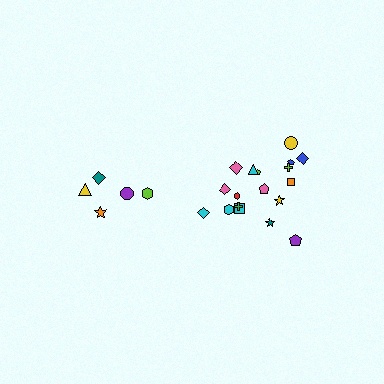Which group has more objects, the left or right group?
The right group.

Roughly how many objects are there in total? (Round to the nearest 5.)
Roughly 25 objects in total.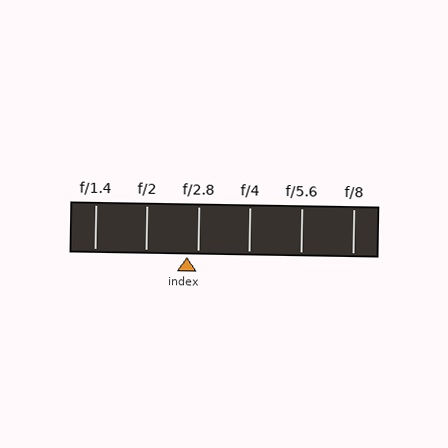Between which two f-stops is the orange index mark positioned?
The index mark is between f/2 and f/2.8.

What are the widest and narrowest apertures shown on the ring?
The widest aperture shown is f/1.4 and the narrowest is f/8.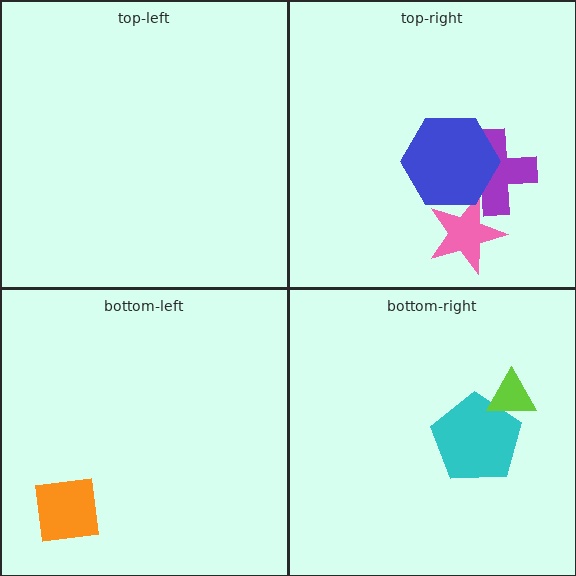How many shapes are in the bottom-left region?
1.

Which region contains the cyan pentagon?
The bottom-right region.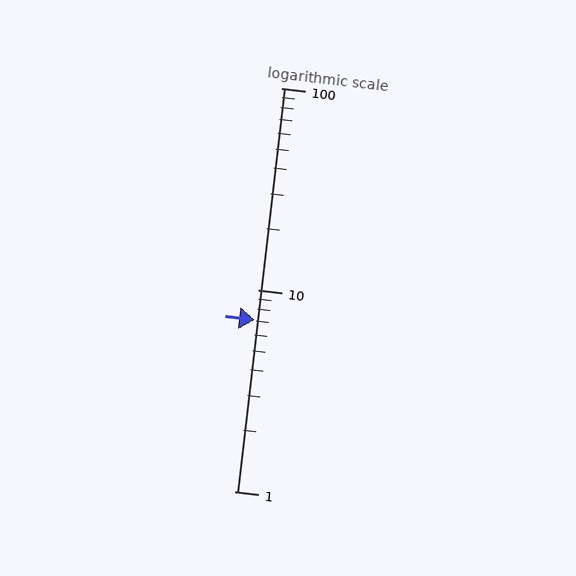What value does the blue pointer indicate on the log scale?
The pointer indicates approximately 7.1.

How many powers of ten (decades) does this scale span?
The scale spans 2 decades, from 1 to 100.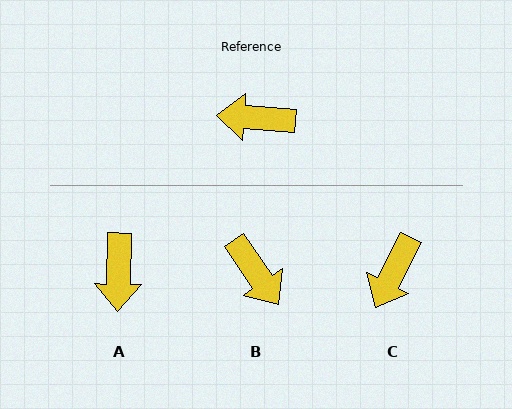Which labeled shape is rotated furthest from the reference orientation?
B, about 128 degrees away.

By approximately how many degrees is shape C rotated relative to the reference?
Approximately 67 degrees counter-clockwise.